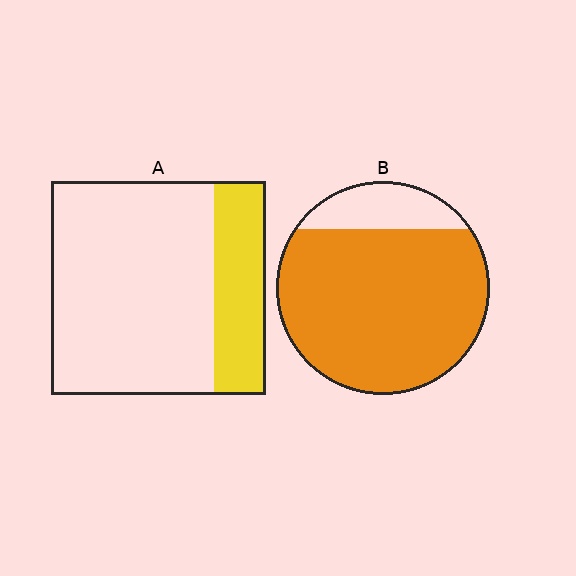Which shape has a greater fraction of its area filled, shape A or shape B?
Shape B.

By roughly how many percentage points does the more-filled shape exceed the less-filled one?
By roughly 60 percentage points (B over A).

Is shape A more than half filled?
No.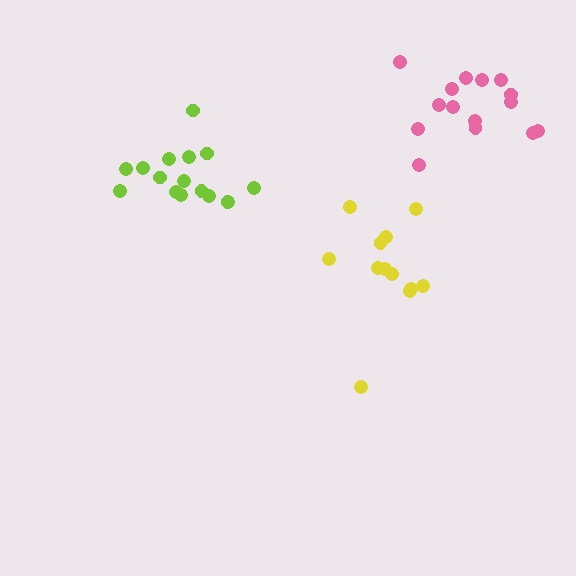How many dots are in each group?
Group 1: 16 dots, Group 2: 12 dots, Group 3: 15 dots (43 total).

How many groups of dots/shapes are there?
There are 3 groups.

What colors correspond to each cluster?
The clusters are colored: lime, yellow, pink.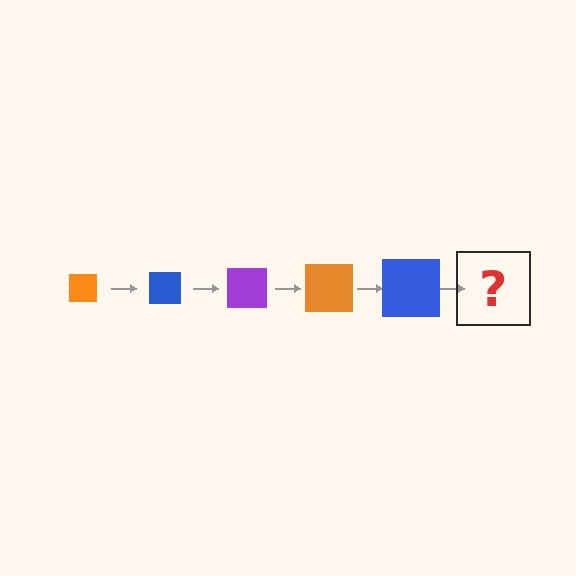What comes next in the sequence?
The next element should be a purple square, larger than the previous one.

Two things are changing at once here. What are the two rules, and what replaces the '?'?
The two rules are that the square grows larger each step and the color cycles through orange, blue, and purple. The '?' should be a purple square, larger than the previous one.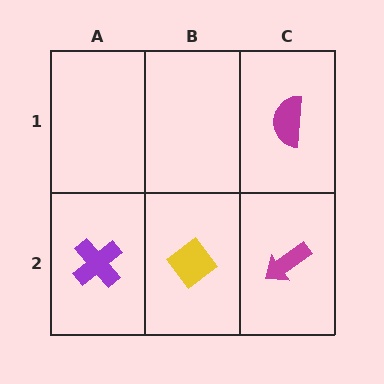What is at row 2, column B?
A yellow diamond.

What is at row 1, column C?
A magenta semicircle.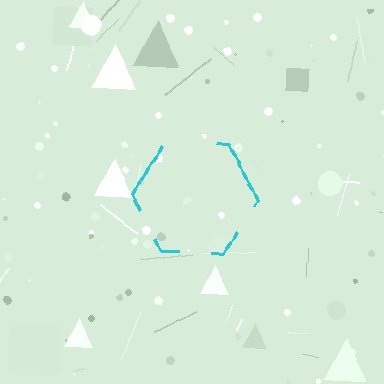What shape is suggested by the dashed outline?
The dashed outline suggests a hexagon.